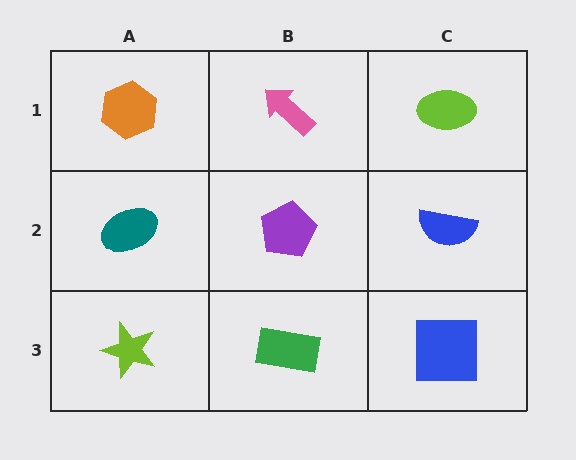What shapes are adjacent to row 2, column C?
A lime ellipse (row 1, column C), a blue square (row 3, column C), a purple pentagon (row 2, column B).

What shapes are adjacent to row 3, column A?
A teal ellipse (row 2, column A), a green rectangle (row 3, column B).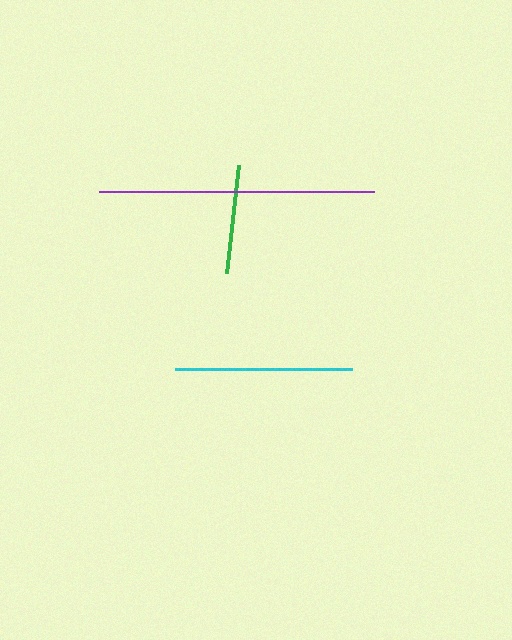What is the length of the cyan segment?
The cyan segment is approximately 177 pixels long.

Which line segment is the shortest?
The green line is the shortest at approximately 108 pixels.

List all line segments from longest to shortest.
From longest to shortest: purple, cyan, green.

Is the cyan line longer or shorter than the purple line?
The purple line is longer than the cyan line.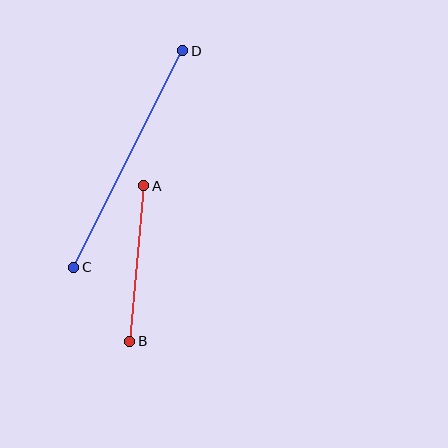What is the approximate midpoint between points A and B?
The midpoint is at approximately (137, 264) pixels.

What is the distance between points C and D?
The distance is approximately 242 pixels.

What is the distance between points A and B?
The distance is approximately 156 pixels.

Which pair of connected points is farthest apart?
Points C and D are farthest apart.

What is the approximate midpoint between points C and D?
The midpoint is at approximately (128, 159) pixels.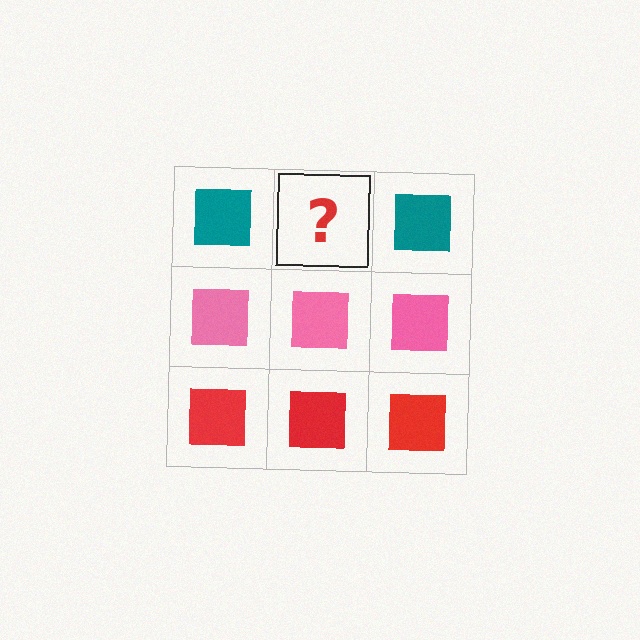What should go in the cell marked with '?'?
The missing cell should contain a teal square.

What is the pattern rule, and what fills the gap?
The rule is that each row has a consistent color. The gap should be filled with a teal square.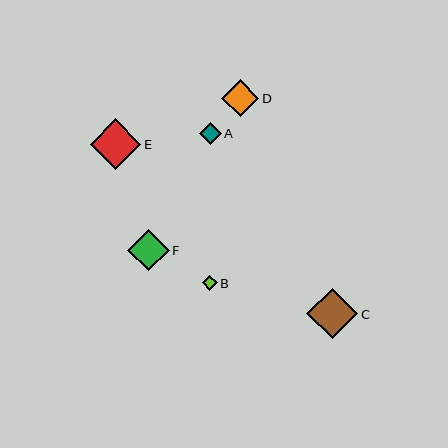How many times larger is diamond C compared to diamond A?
Diamond C is approximately 2.3 times the size of diamond A.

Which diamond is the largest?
Diamond C is the largest with a size of approximately 51 pixels.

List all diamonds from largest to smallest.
From largest to smallest: C, E, F, D, A, B.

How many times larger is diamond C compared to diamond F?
Diamond C is approximately 1.2 times the size of diamond F.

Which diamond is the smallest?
Diamond B is the smallest with a size of approximately 15 pixels.